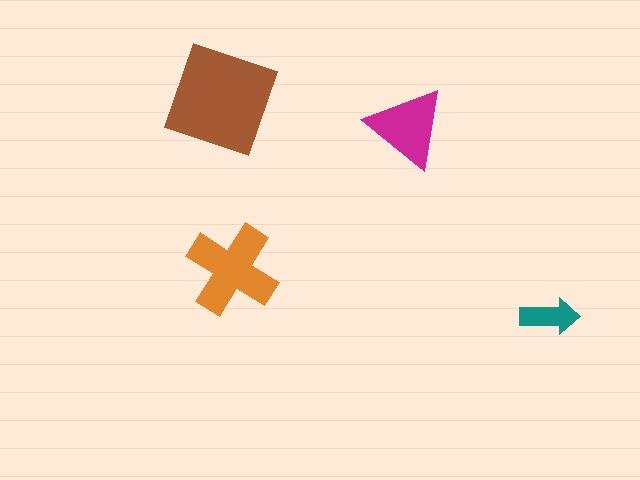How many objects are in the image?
There are 4 objects in the image.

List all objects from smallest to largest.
The teal arrow, the magenta triangle, the orange cross, the brown square.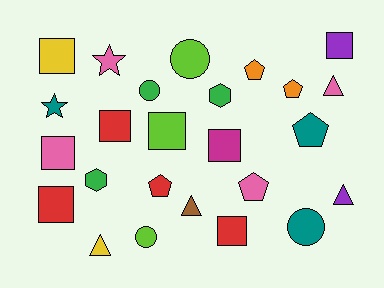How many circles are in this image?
There are 4 circles.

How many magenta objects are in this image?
There is 1 magenta object.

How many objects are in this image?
There are 25 objects.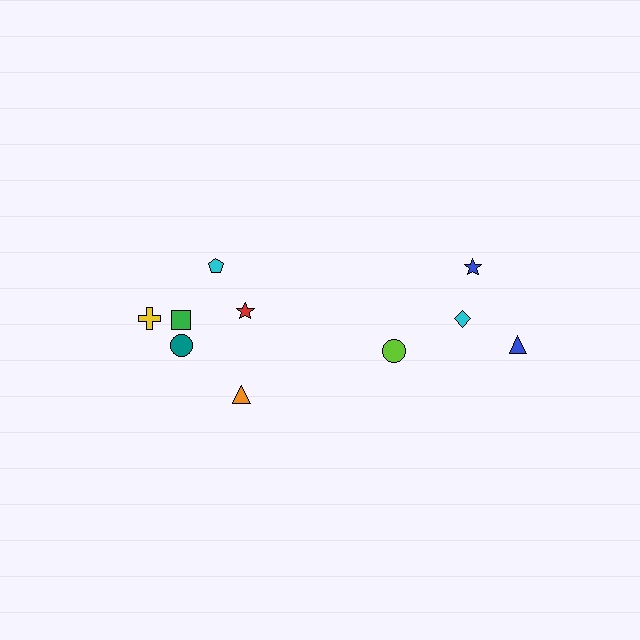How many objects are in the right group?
There are 4 objects.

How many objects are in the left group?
There are 6 objects.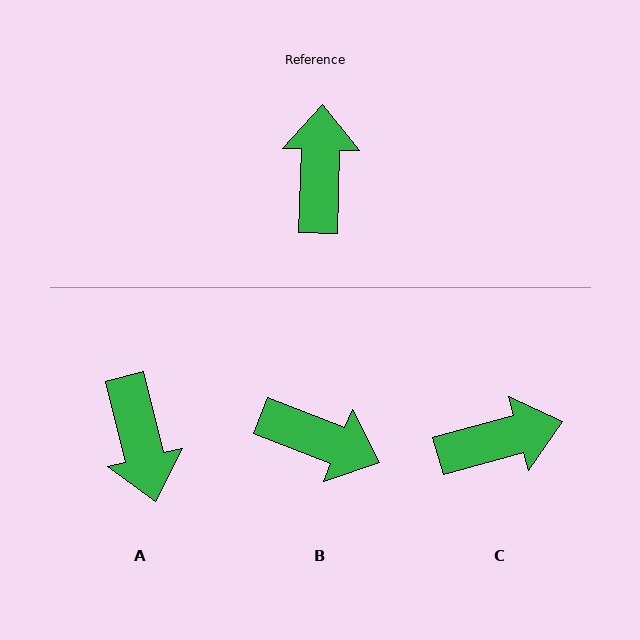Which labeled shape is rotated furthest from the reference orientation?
A, about 164 degrees away.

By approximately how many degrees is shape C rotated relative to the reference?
Approximately 72 degrees clockwise.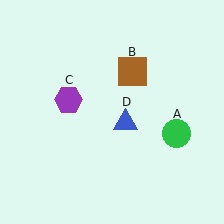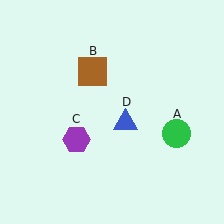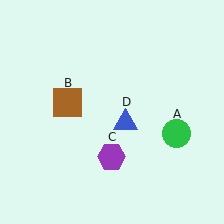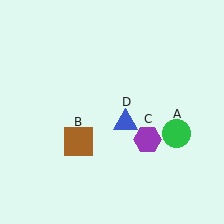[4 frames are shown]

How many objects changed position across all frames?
2 objects changed position: brown square (object B), purple hexagon (object C).